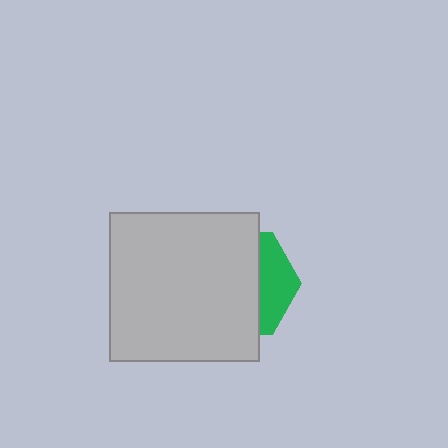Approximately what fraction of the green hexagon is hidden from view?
Roughly 69% of the green hexagon is hidden behind the light gray square.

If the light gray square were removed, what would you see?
You would see the complete green hexagon.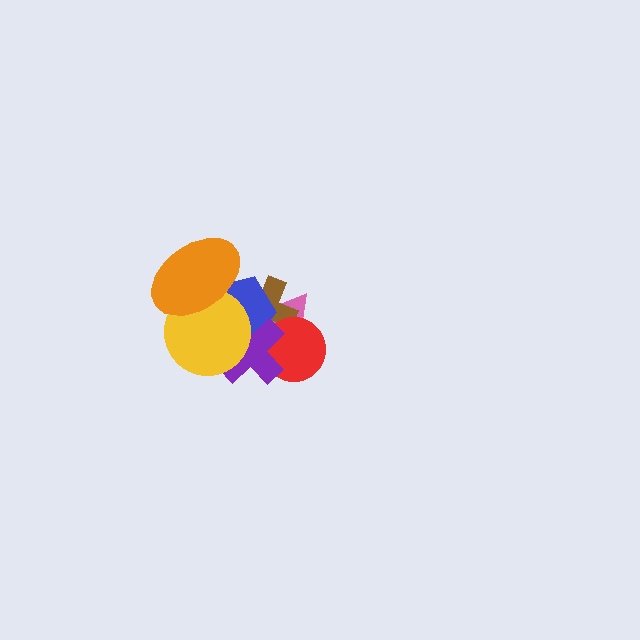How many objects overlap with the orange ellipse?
2 objects overlap with the orange ellipse.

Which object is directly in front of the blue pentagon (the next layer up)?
The purple cross is directly in front of the blue pentagon.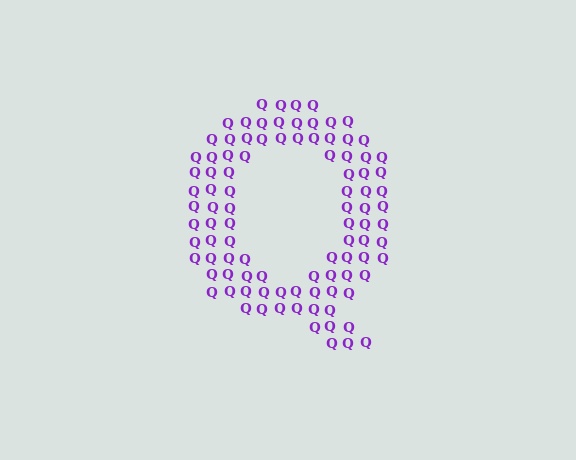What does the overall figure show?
The overall figure shows the letter Q.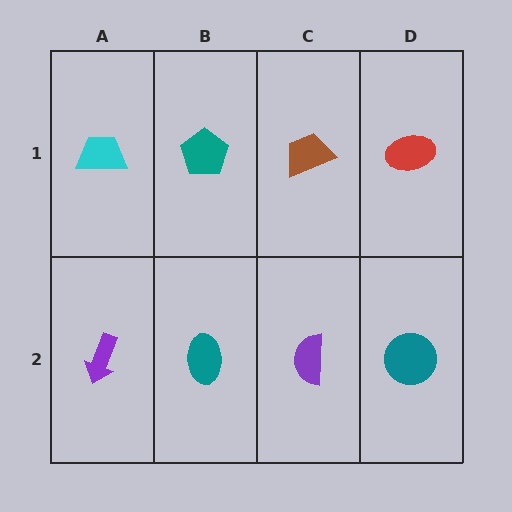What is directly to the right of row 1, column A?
A teal pentagon.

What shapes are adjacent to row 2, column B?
A teal pentagon (row 1, column B), a purple arrow (row 2, column A), a purple semicircle (row 2, column C).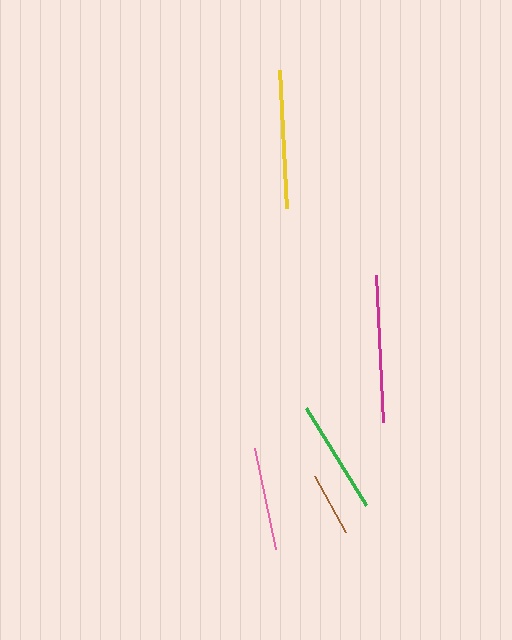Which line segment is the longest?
The magenta line is the longest at approximately 147 pixels.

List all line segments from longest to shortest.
From longest to shortest: magenta, yellow, green, pink, brown.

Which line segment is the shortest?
The brown line is the shortest at approximately 64 pixels.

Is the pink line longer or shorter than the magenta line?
The magenta line is longer than the pink line.